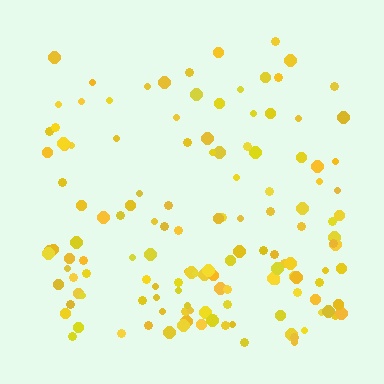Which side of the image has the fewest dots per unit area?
The top.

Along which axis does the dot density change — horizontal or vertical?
Vertical.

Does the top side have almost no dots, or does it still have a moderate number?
Still a moderate number, just noticeably fewer than the bottom.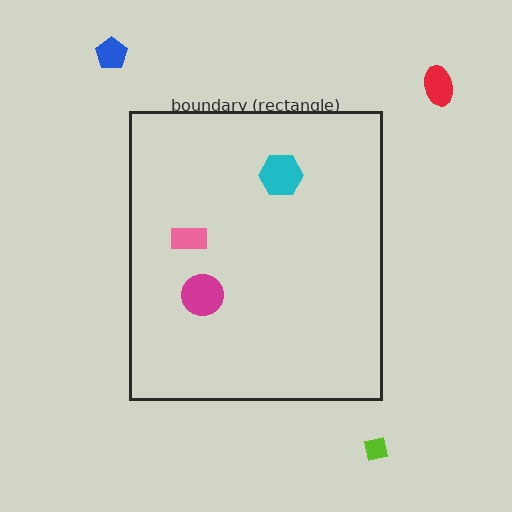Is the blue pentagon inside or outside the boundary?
Outside.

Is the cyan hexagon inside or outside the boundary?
Inside.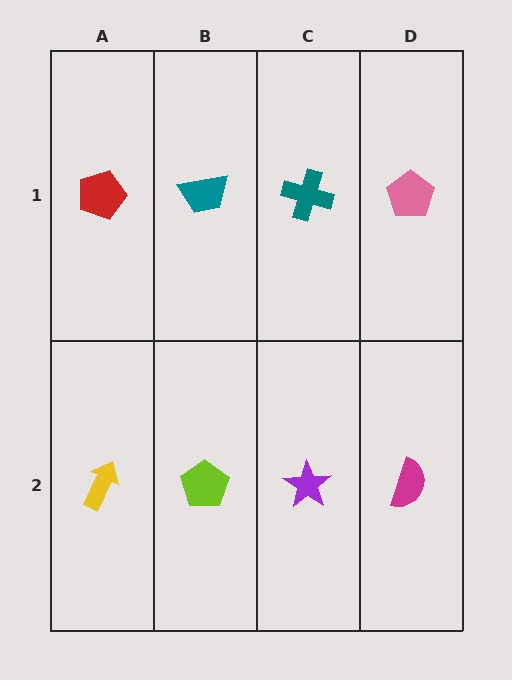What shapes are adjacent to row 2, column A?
A red pentagon (row 1, column A), a lime pentagon (row 2, column B).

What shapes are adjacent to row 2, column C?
A teal cross (row 1, column C), a lime pentagon (row 2, column B), a magenta semicircle (row 2, column D).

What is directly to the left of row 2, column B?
A yellow arrow.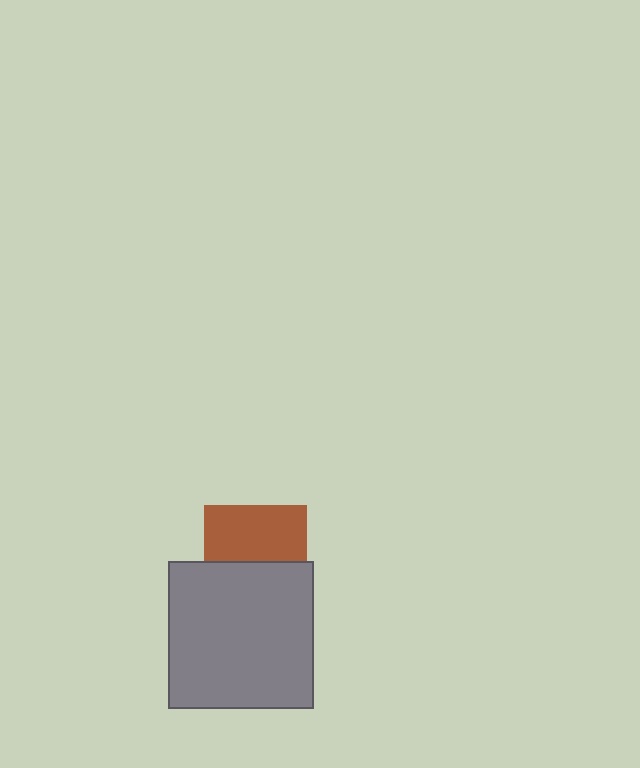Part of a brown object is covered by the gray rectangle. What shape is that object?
It is a square.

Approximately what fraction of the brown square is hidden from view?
Roughly 45% of the brown square is hidden behind the gray rectangle.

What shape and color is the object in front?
The object in front is a gray rectangle.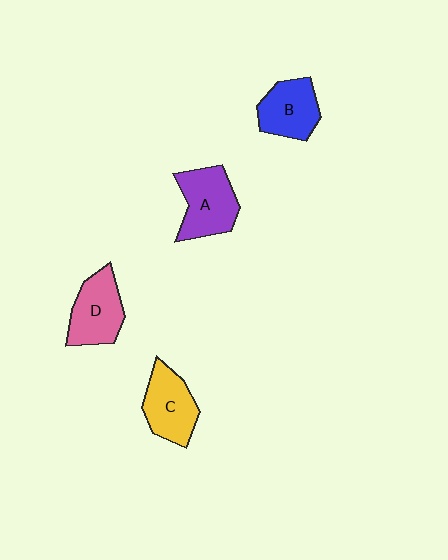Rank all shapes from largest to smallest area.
From largest to smallest: A (purple), D (pink), C (yellow), B (blue).